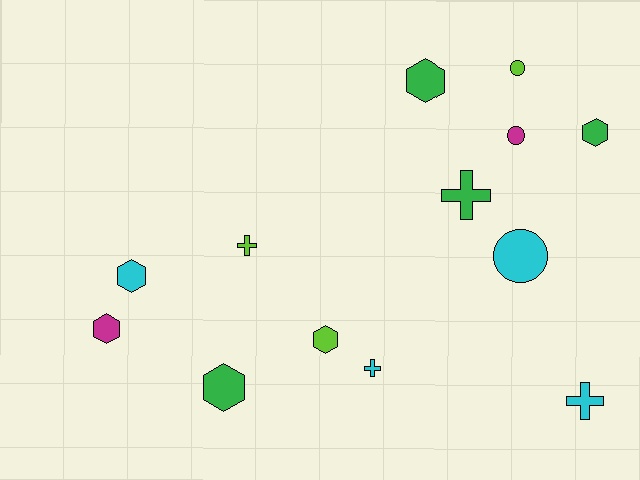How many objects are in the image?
There are 13 objects.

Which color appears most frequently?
Green, with 4 objects.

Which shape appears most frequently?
Hexagon, with 6 objects.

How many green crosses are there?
There is 1 green cross.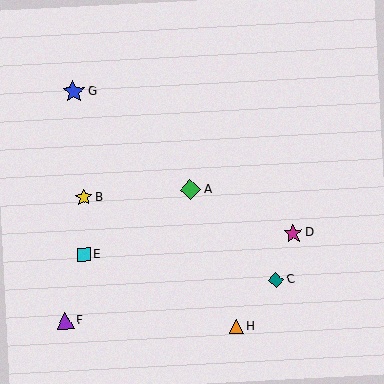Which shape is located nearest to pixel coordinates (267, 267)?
The teal diamond (labeled C) at (276, 280) is nearest to that location.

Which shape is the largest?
The blue star (labeled G) is the largest.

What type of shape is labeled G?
Shape G is a blue star.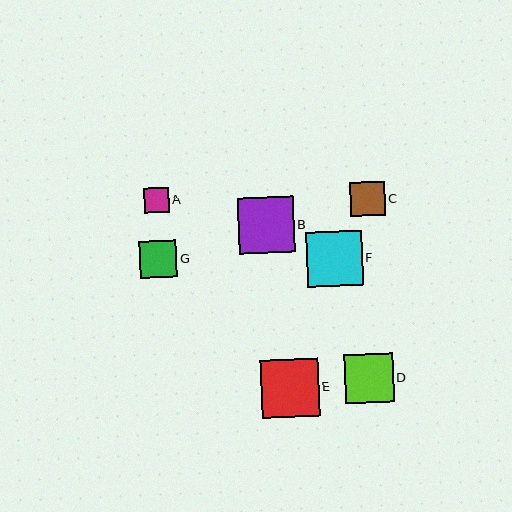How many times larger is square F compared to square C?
Square F is approximately 1.6 times the size of square C.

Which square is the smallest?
Square A is the smallest with a size of approximately 25 pixels.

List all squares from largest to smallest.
From largest to smallest: E, B, F, D, G, C, A.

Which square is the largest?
Square E is the largest with a size of approximately 58 pixels.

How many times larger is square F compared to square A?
Square F is approximately 2.3 times the size of square A.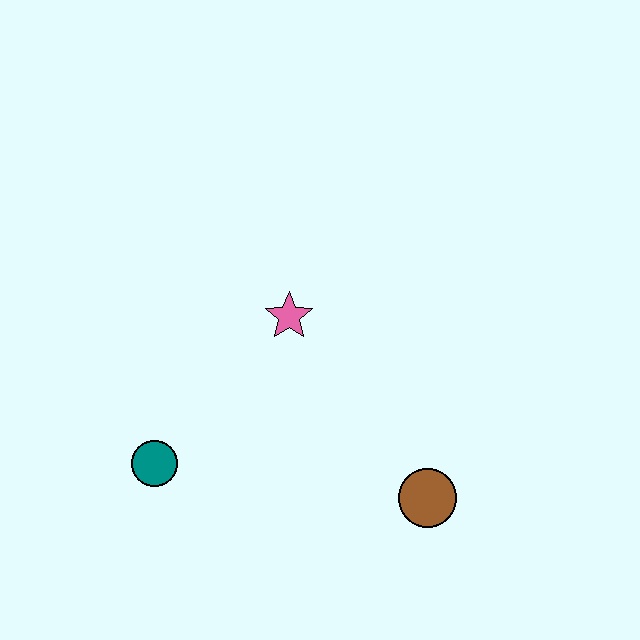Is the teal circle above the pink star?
No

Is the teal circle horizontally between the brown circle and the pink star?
No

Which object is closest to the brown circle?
The pink star is closest to the brown circle.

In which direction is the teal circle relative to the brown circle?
The teal circle is to the left of the brown circle.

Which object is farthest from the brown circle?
The teal circle is farthest from the brown circle.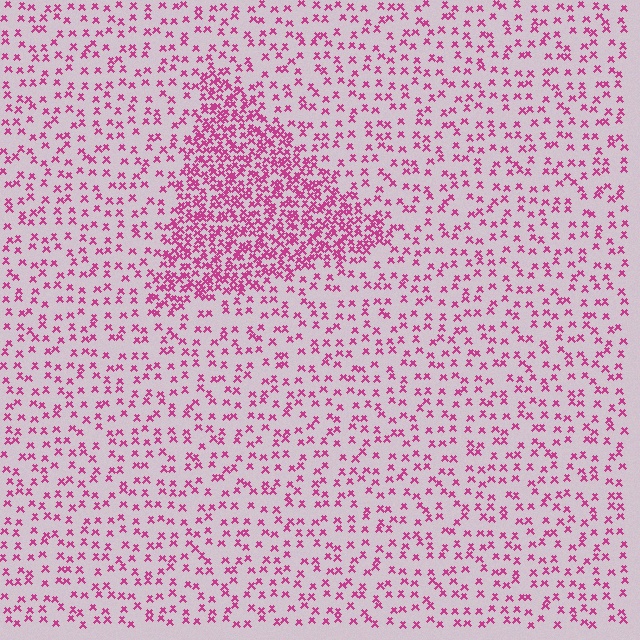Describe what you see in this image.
The image contains small magenta elements arranged at two different densities. A triangle-shaped region is visible where the elements are more densely packed than the surrounding area.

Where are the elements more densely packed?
The elements are more densely packed inside the triangle boundary.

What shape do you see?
I see a triangle.